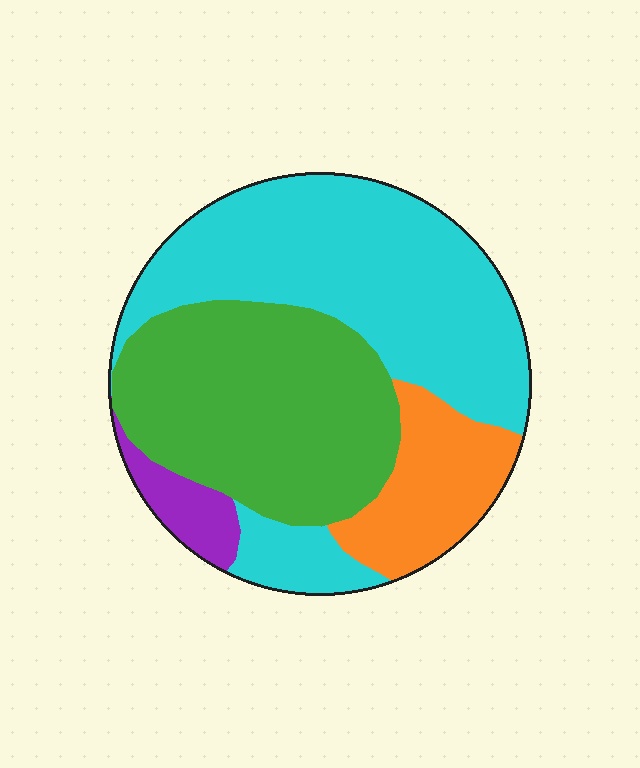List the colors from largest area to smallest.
From largest to smallest: cyan, green, orange, purple.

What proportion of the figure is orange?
Orange takes up about one eighth (1/8) of the figure.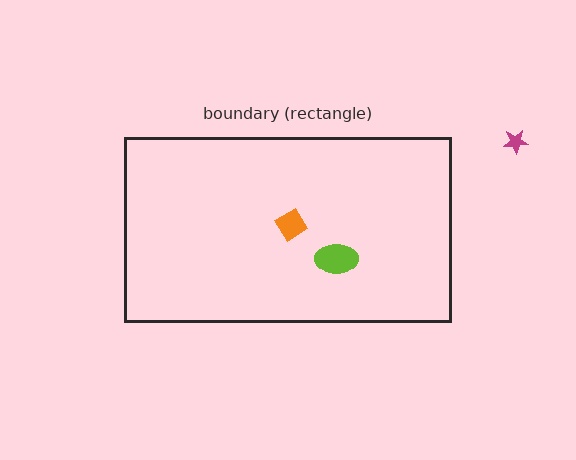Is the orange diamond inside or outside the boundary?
Inside.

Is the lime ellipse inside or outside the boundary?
Inside.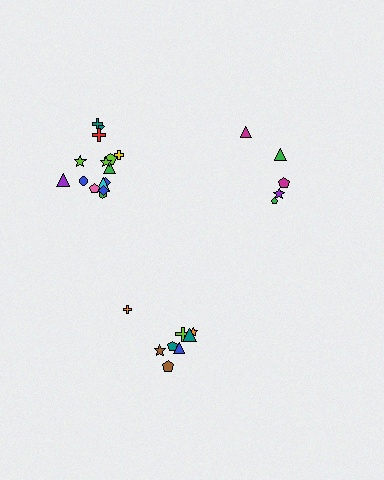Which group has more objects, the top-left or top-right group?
The top-left group.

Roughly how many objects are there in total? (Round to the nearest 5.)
Roughly 30 objects in total.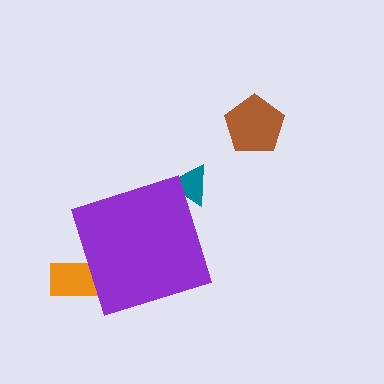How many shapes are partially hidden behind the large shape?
2 shapes are partially hidden.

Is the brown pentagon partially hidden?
No, the brown pentagon is fully visible.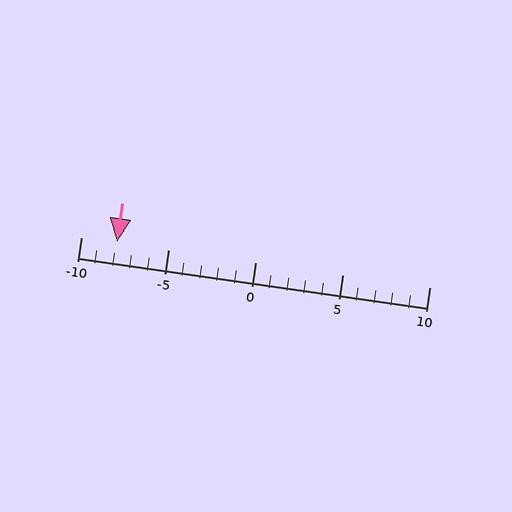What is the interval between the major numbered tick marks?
The major tick marks are spaced 5 units apart.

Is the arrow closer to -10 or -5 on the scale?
The arrow is closer to -10.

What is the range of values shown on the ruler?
The ruler shows values from -10 to 10.